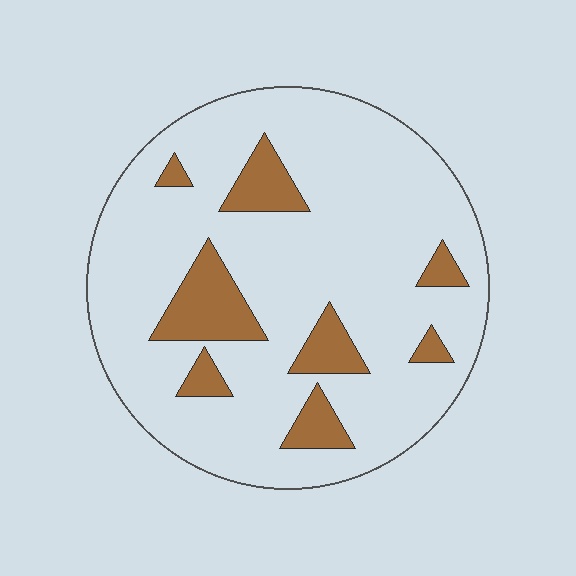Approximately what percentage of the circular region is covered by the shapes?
Approximately 15%.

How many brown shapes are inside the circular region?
8.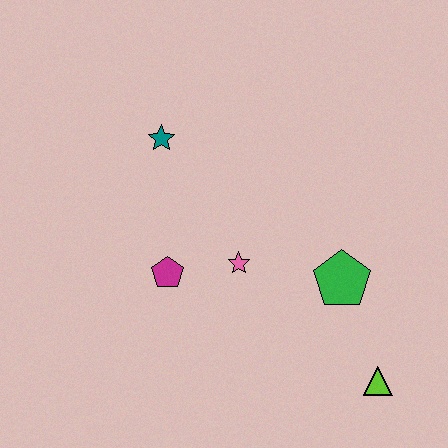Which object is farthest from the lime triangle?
The teal star is farthest from the lime triangle.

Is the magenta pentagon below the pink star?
Yes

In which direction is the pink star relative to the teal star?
The pink star is below the teal star.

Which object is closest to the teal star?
The magenta pentagon is closest to the teal star.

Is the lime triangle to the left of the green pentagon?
No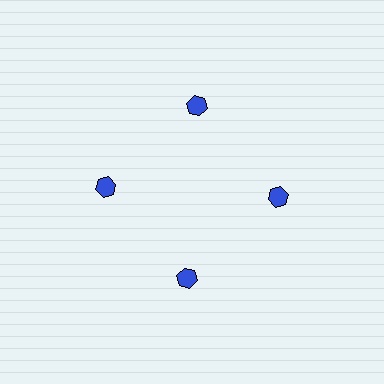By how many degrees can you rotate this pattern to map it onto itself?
The pattern maps onto itself every 90 degrees of rotation.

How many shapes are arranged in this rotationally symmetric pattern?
There are 4 shapes, arranged in 4 groups of 1.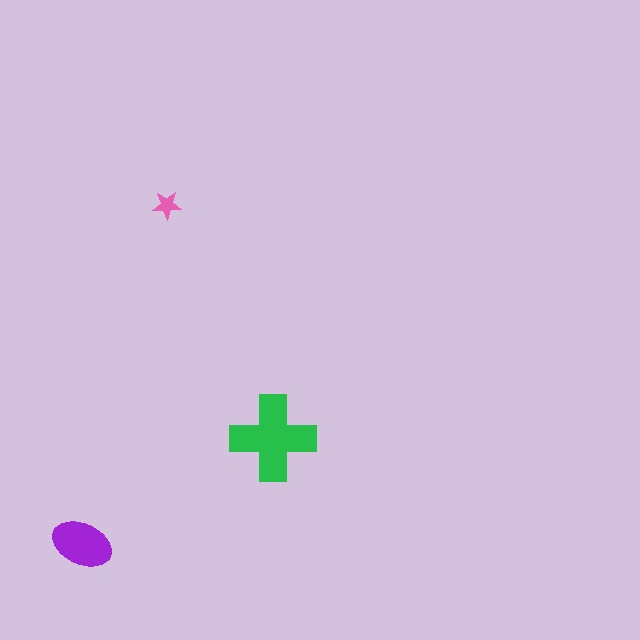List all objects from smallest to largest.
The pink star, the purple ellipse, the green cross.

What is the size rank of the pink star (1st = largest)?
3rd.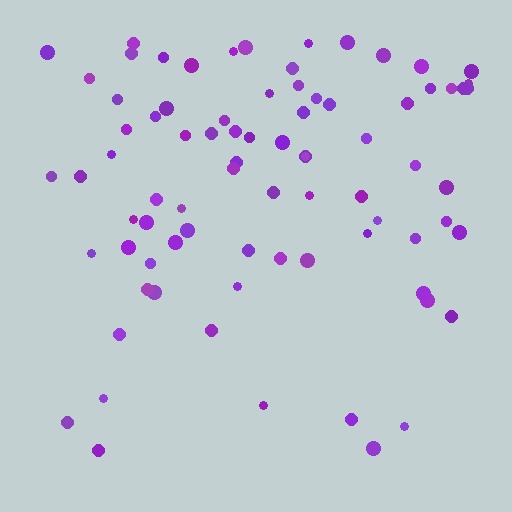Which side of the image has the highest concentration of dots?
The top.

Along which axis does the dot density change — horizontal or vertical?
Vertical.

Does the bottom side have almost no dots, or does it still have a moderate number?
Still a moderate number, just noticeably fewer than the top.